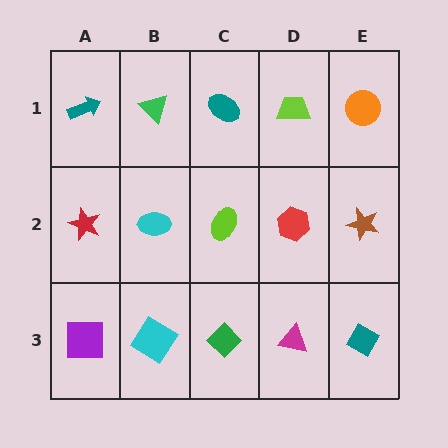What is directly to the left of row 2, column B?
A red star.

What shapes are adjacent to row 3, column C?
A lime ellipse (row 2, column C), a cyan diamond (row 3, column B), a magenta triangle (row 3, column D).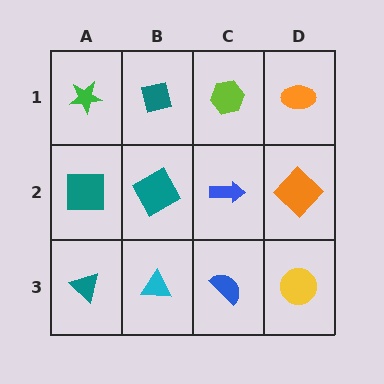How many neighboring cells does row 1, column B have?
3.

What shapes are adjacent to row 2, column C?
A lime hexagon (row 1, column C), a blue semicircle (row 3, column C), a teal square (row 2, column B), an orange diamond (row 2, column D).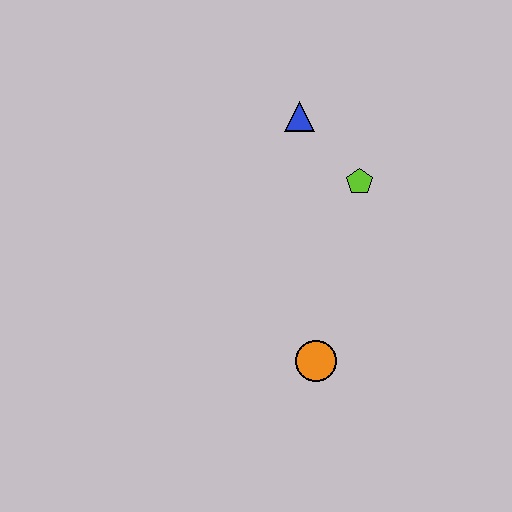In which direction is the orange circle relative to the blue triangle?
The orange circle is below the blue triangle.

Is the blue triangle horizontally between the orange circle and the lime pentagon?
No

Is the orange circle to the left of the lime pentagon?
Yes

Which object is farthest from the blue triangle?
The orange circle is farthest from the blue triangle.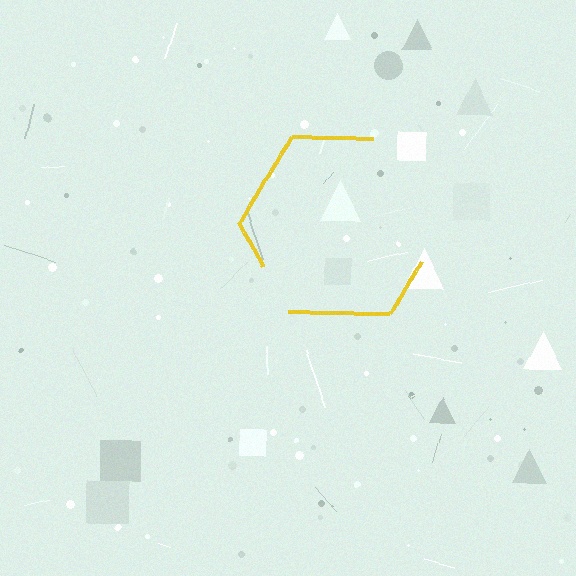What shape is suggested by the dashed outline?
The dashed outline suggests a hexagon.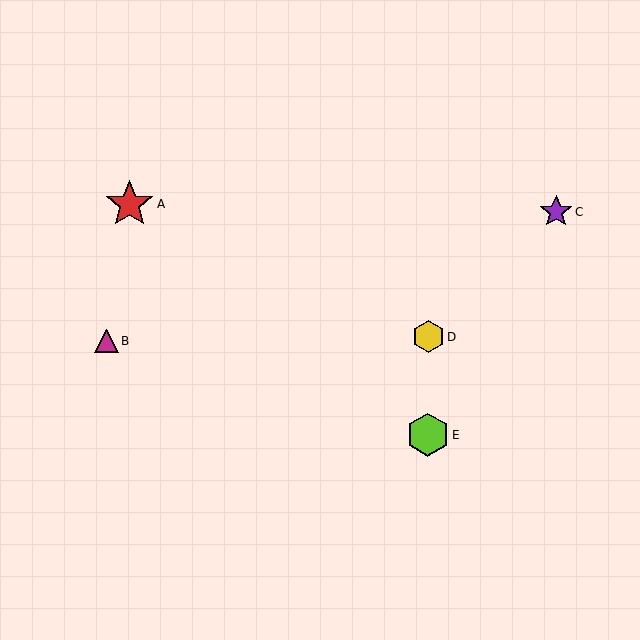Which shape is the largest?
The red star (labeled A) is the largest.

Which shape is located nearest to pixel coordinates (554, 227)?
The purple star (labeled C) at (556, 212) is nearest to that location.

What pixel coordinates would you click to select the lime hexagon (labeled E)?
Click at (428, 435) to select the lime hexagon E.